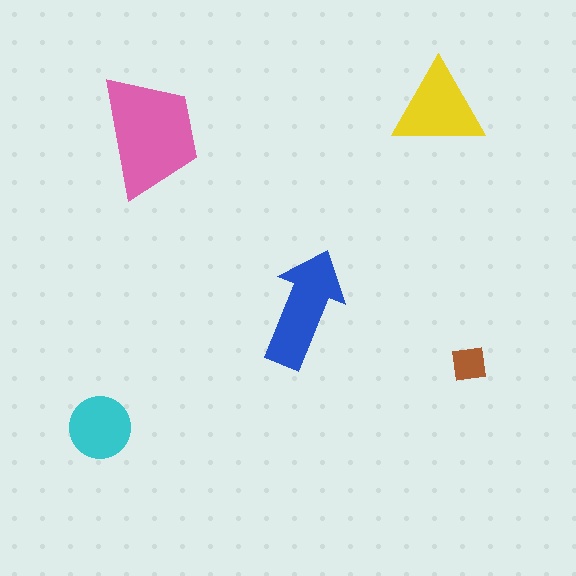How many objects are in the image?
There are 5 objects in the image.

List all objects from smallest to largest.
The brown square, the cyan circle, the yellow triangle, the blue arrow, the pink trapezoid.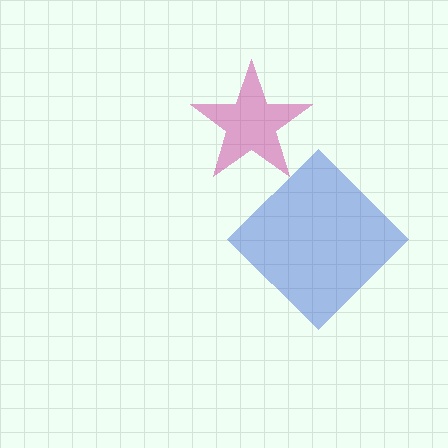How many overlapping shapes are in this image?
There are 2 overlapping shapes in the image.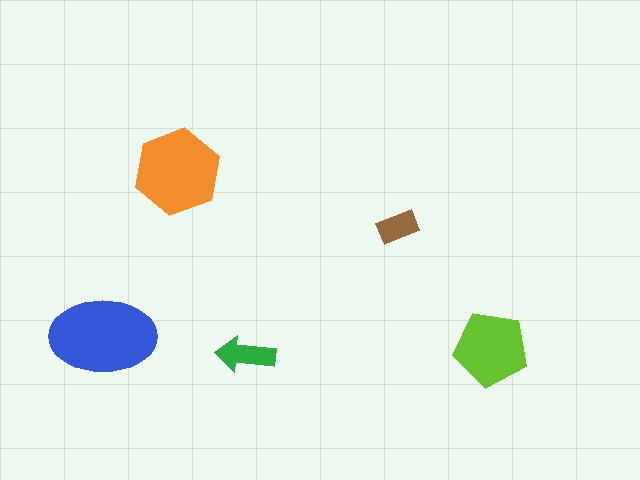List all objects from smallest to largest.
The brown rectangle, the green arrow, the lime pentagon, the orange hexagon, the blue ellipse.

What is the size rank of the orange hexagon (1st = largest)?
2nd.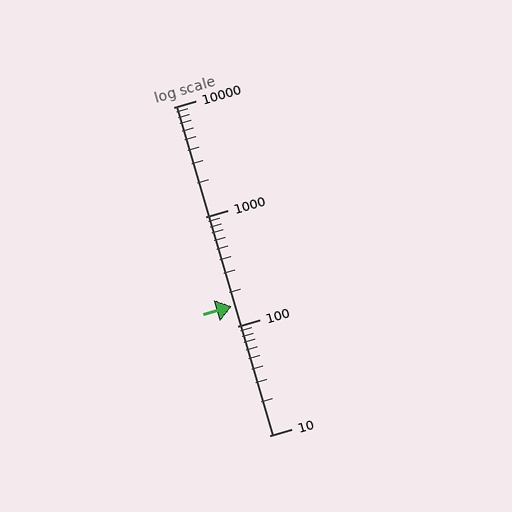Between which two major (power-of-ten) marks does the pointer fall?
The pointer is between 100 and 1000.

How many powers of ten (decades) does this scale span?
The scale spans 3 decades, from 10 to 10000.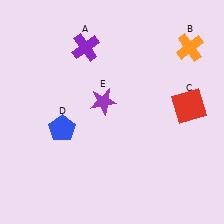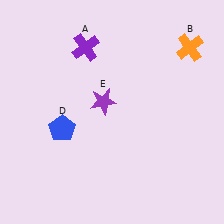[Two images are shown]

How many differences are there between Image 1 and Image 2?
There is 1 difference between the two images.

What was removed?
The red square (C) was removed in Image 2.